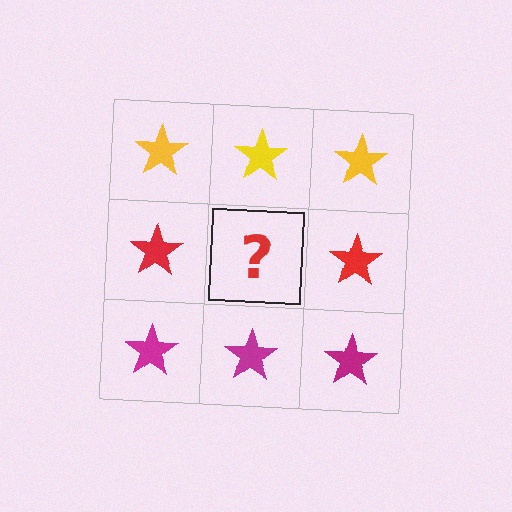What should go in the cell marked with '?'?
The missing cell should contain a red star.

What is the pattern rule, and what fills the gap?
The rule is that each row has a consistent color. The gap should be filled with a red star.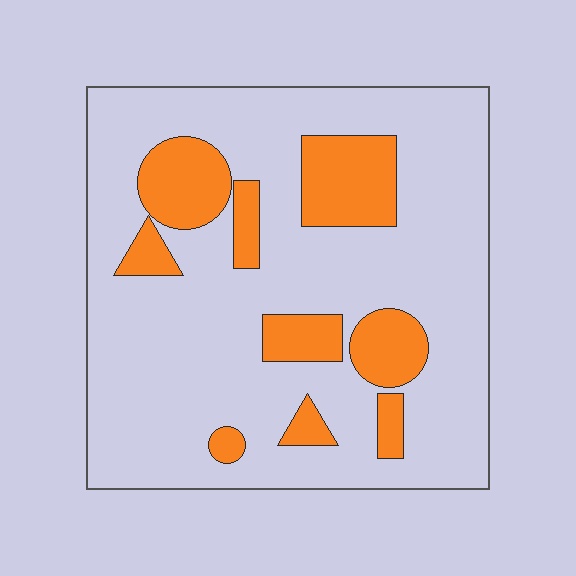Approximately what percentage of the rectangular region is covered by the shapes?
Approximately 20%.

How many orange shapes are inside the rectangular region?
9.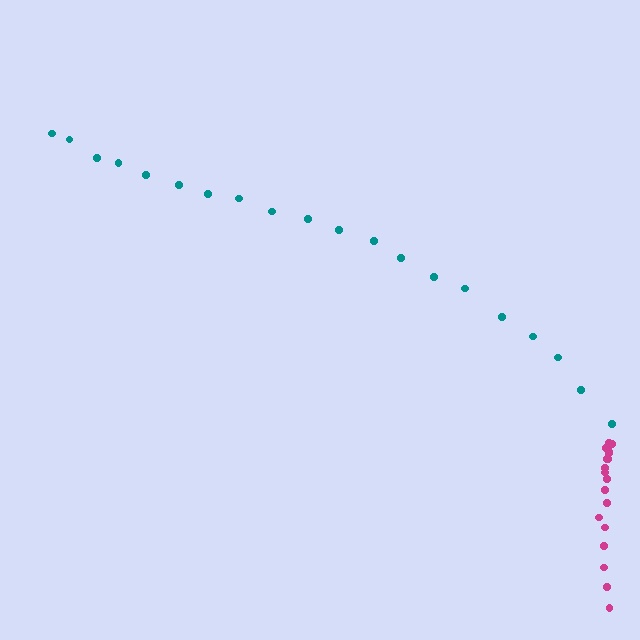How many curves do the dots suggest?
There are 2 distinct paths.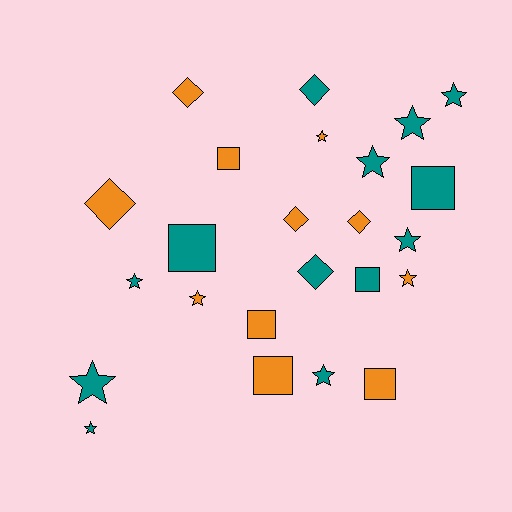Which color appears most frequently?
Teal, with 13 objects.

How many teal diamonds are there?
There are 2 teal diamonds.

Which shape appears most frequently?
Star, with 11 objects.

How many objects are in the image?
There are 24 objects.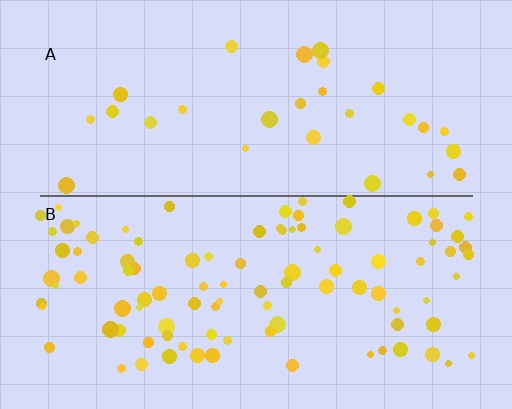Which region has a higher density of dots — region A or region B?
B (the bottom).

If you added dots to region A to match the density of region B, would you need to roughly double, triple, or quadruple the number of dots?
Approximately triple.